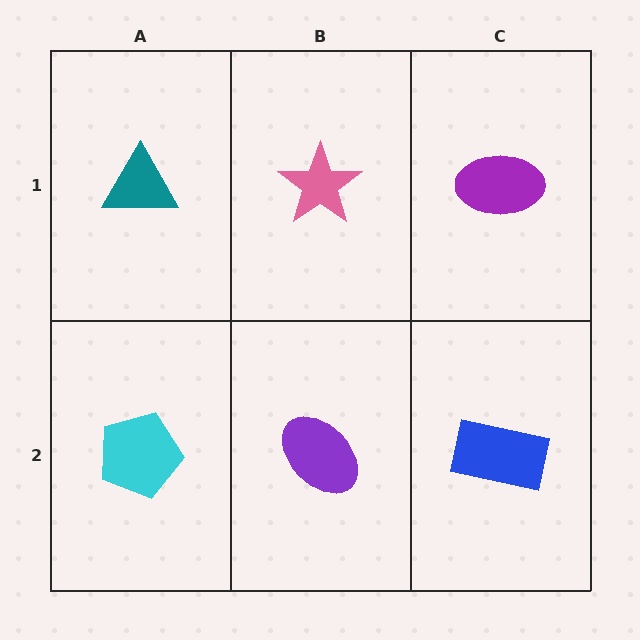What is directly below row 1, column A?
A cyan pentagon.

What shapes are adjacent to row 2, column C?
A purple ellipse (row 1, column C), a purple ellipse (row 2, column B).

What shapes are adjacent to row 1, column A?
A cyan pentagon (row 2, column A), a pink star (row 1, column B).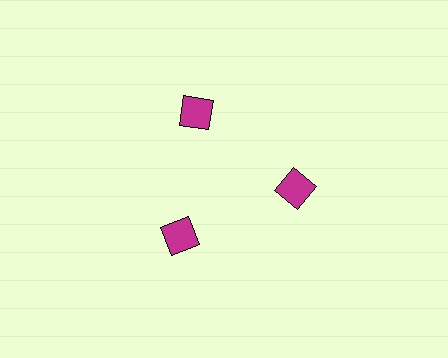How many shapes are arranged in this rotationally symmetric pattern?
There are 3 shapes, arranged in 3 groups of 1.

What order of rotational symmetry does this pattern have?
This pattern has 3-fold rotational symmetry.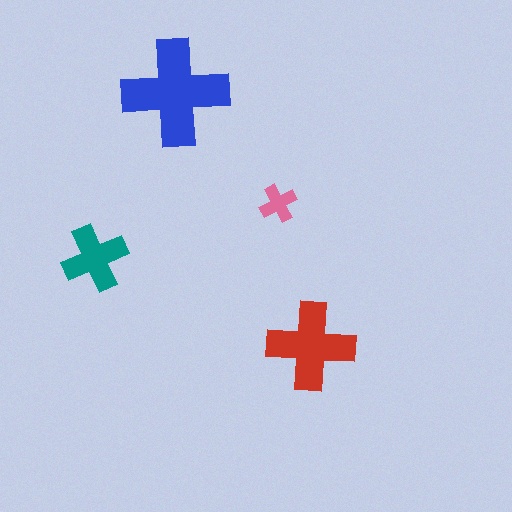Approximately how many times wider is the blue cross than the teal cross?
About 1.5 times wider.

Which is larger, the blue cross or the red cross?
The blue one.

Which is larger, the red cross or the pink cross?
The red one.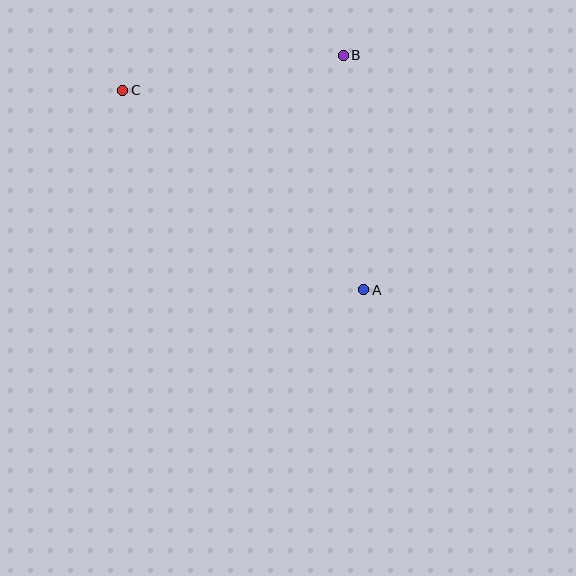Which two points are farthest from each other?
Points A and C are farthest from each other.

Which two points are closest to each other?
Points B and C are closest to each other.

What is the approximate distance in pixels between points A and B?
The distance between A and B is approximately 236 pixels.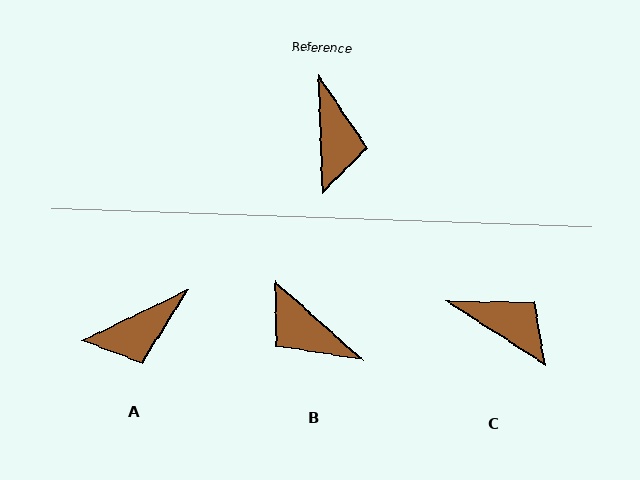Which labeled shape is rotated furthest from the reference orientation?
B, about 134 degrees away.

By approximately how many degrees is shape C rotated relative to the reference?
Approximately 55 degrees counter-clockwise.